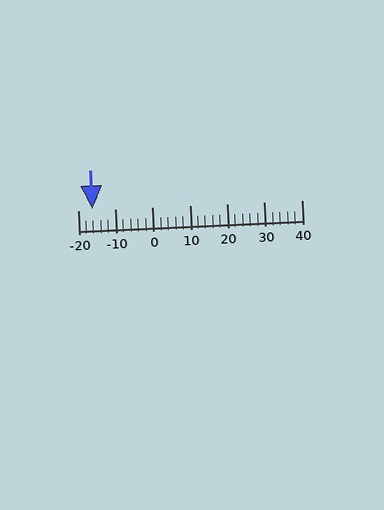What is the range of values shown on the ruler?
The ruler shows values from -20 to 40.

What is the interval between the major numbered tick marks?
The major tick marks are spaced 10 units apart.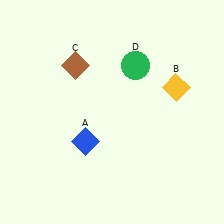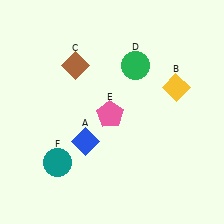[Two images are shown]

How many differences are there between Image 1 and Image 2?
There are 2 differences between the two images.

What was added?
A pink pentagon (E), a teal circle (F) were added in Image 2.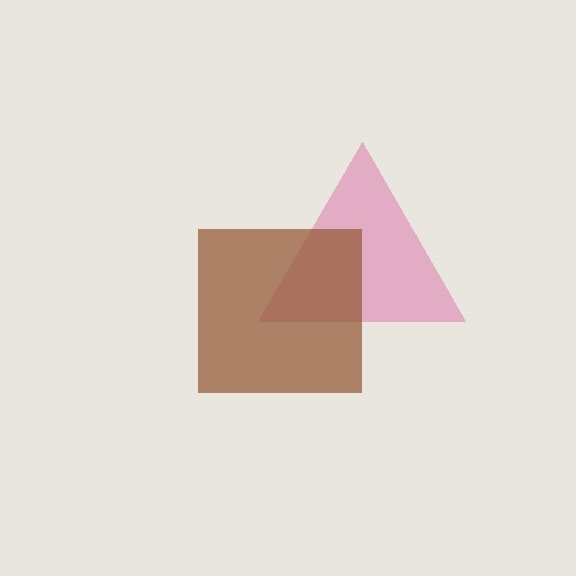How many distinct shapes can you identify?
There are 2 distinct shapes: a pink triangle, a brown square.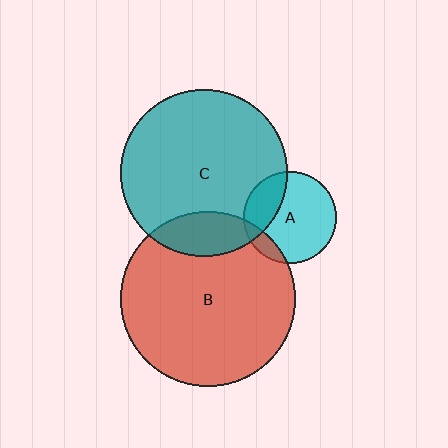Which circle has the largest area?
Circle B (red).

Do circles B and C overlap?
Yes.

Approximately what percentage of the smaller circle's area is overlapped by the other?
Approximately 15%.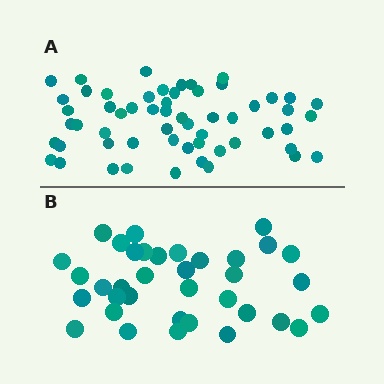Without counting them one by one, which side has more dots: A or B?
Region A (the top region) has more dots.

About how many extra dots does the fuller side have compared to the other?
Region A has approximately 20 more dots than region B.